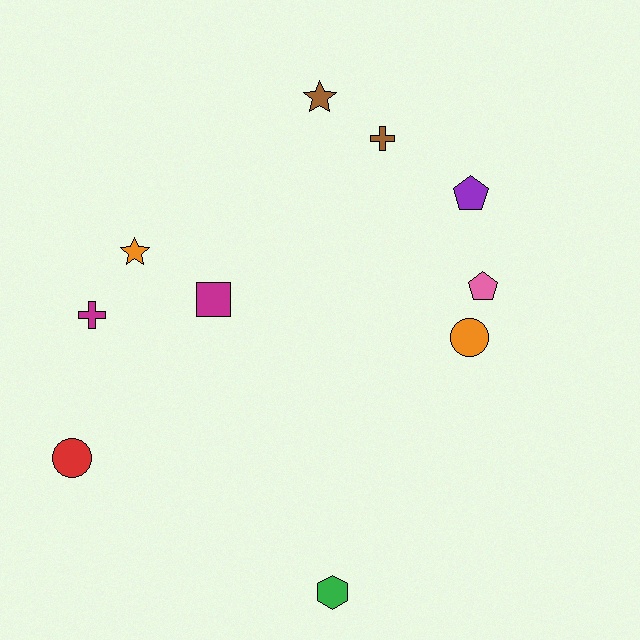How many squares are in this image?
There is 1 square.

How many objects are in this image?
There are 10 objects.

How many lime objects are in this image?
There are no lime objects.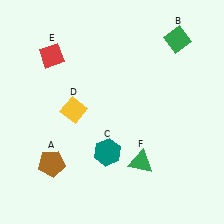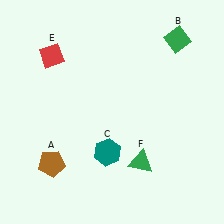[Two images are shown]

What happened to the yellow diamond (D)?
The yellow diamond (D) was removed in Image 2. It was in the top-left area of Image 1.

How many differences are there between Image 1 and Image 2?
There is 1 difference between the two images.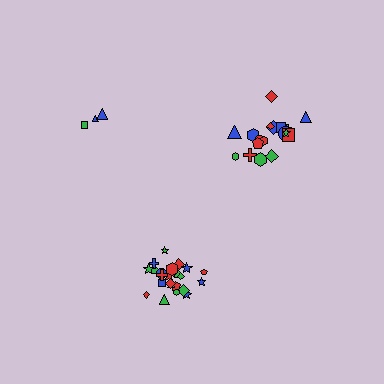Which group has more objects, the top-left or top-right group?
The top-right group.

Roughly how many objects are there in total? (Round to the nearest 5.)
Roughly 45 objects in total.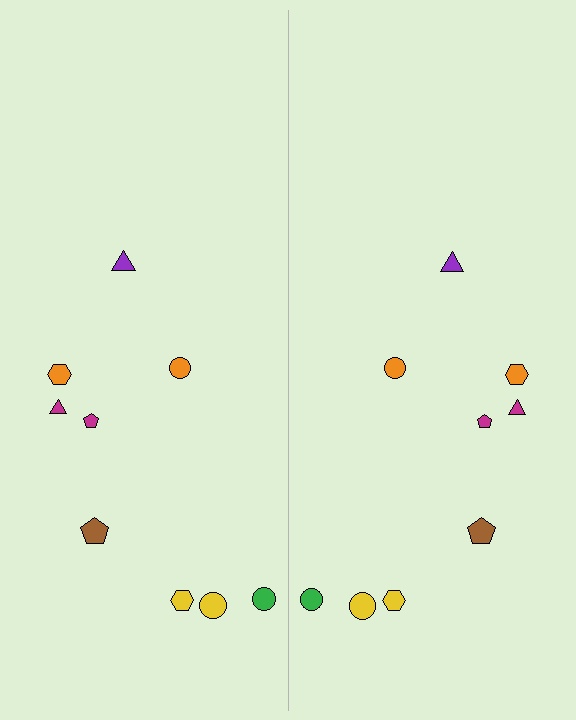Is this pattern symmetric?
Yes, this pattern has bilateral (reflection) symmetry.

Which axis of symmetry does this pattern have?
The pattern has a vertical axis of symmetry running through the center of the image.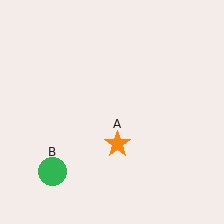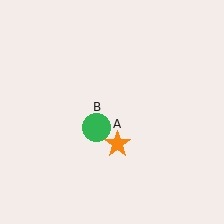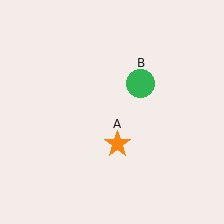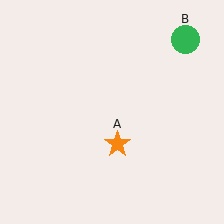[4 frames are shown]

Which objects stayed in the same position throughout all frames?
Orange star (object A) remained stationary.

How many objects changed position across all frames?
1 object changed position: green circle (object B).